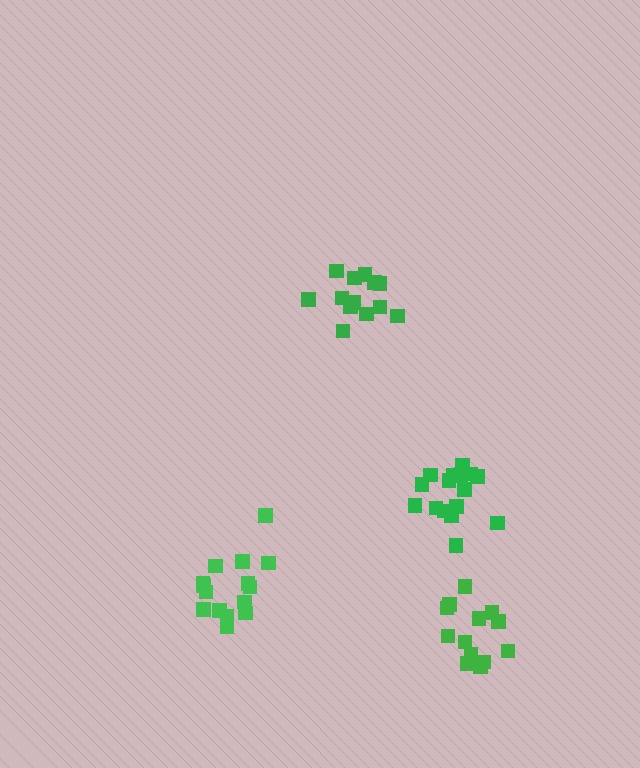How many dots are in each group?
Group 1: 16 dots, Group 2: 13 dots, Group 3: 15 dots, Group 4: 13 dots (57 total).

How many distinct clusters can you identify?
There are 4 distinct clusters.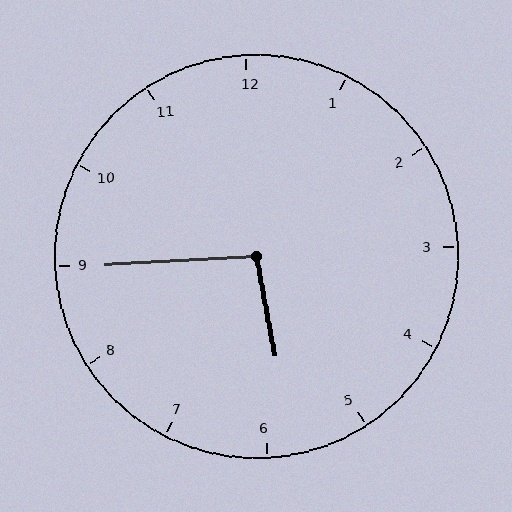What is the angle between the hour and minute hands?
Approximately 98 degrees.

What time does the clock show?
5:45.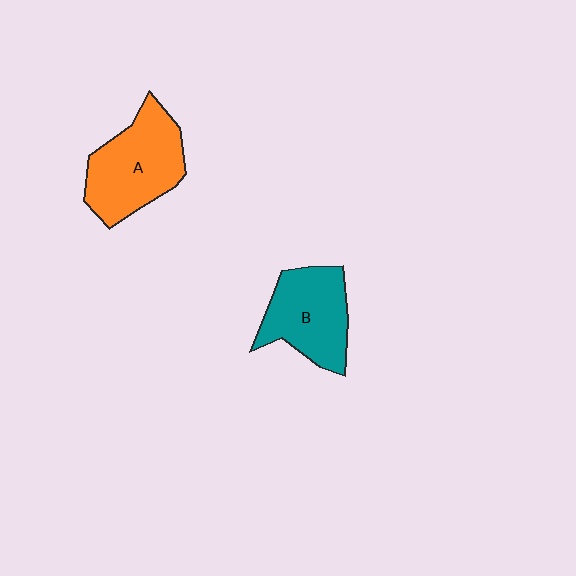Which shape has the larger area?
Shape A (orange).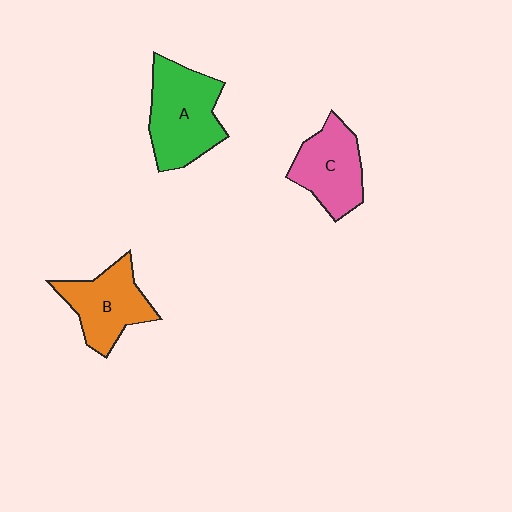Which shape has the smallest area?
Shape C (pink).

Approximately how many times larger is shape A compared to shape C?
Approximately 1.3 times.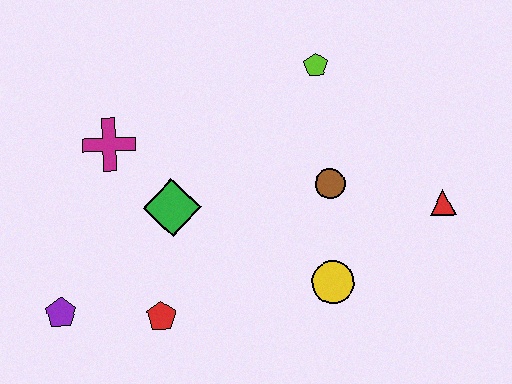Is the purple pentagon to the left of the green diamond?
Yes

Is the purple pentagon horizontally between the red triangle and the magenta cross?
No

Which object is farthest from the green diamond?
The red triangle is farthest from the green diamond.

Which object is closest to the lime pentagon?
The brown circle is closest to the lime pentagon.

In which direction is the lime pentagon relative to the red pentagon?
The lime pentagon is above the red pentagon.